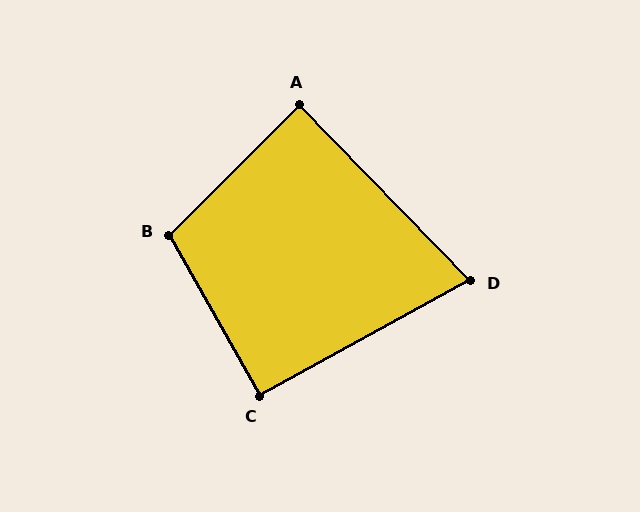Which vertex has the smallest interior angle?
D, at approximately 74 degrees.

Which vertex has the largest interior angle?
B, at approximately 106 degrees.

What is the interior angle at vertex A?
Approximately 89 degrees (approximately right).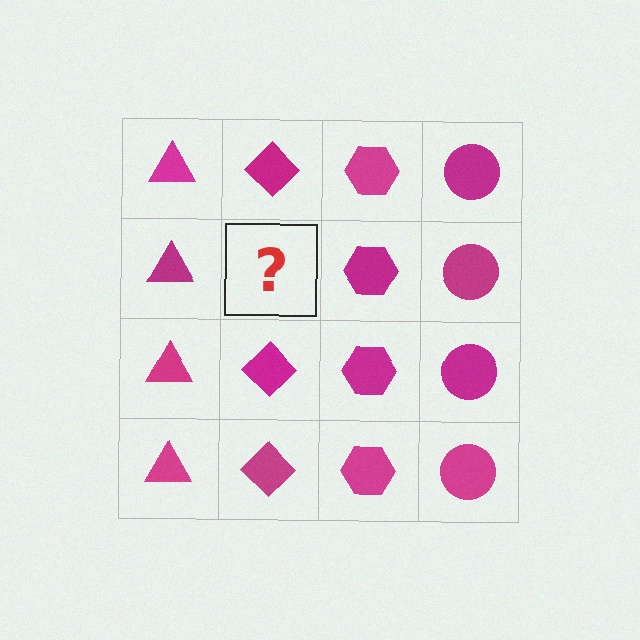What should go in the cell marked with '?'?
The missing cell should contain a magenta diamond.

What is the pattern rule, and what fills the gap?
The rule is that each column has a consistent shape. The gap should be filled with a magenta diamond.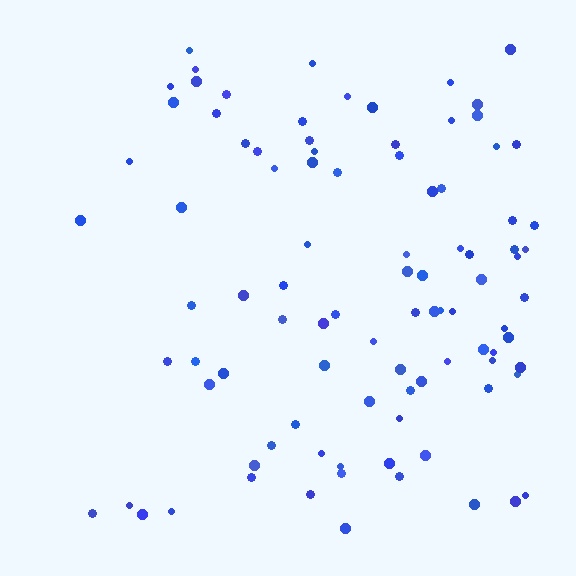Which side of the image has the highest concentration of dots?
The right.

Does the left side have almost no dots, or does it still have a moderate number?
Still a moderate number, just noticeably fewer than the right.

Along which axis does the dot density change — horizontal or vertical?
Horizontal.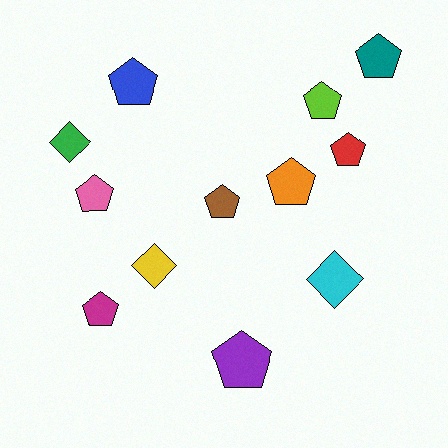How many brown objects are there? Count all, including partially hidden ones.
There is 1 brown object.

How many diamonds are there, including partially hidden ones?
There are 3 diamonds.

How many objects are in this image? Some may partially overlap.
There are 12 objects.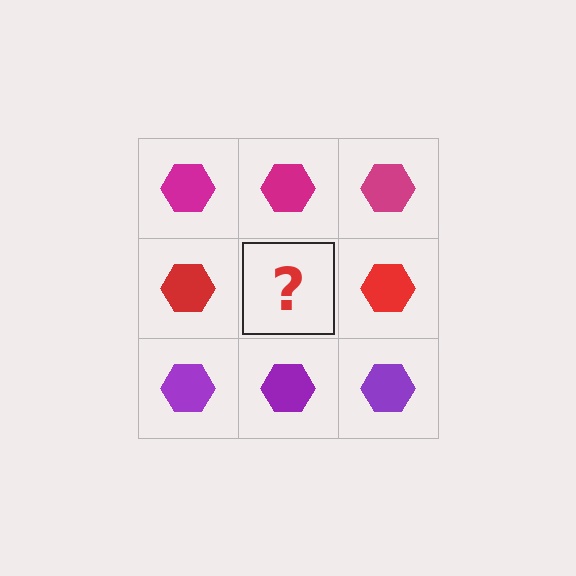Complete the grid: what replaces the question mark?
The question mark should be replaced with a red hexagon.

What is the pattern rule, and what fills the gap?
The rule is that each row has a consistent color. The gap should be filled with a red hexagon.